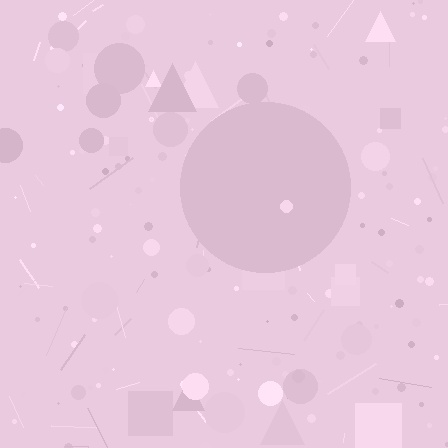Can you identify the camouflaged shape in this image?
The camouflaged shape is a circle.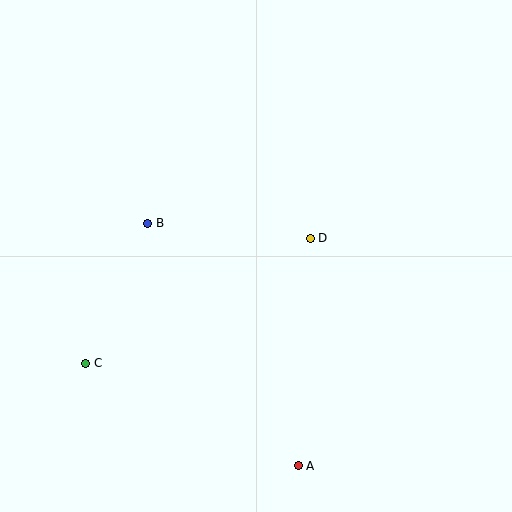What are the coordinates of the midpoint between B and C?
The midpoint between B and C is at (117, 293).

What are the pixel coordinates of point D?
Point D is at (310, 238).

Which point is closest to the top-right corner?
Point D is closest to the top-right corner.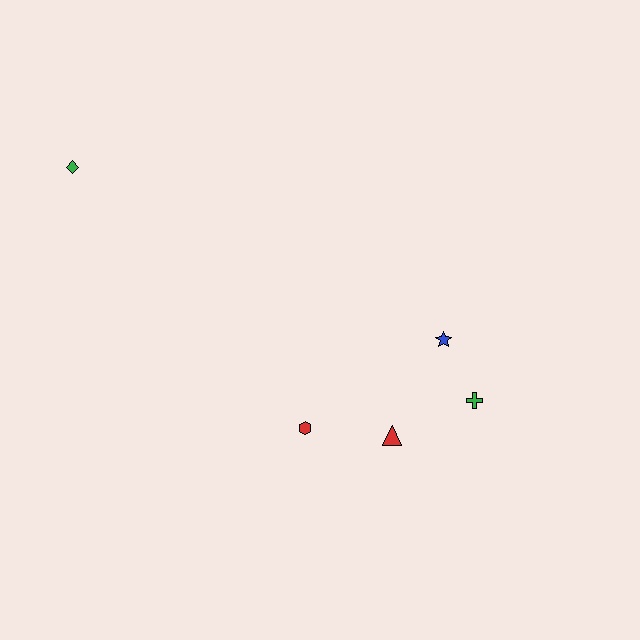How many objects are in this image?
There are 5 objects.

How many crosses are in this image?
There is 1 cross.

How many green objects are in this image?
There are 2 green objects.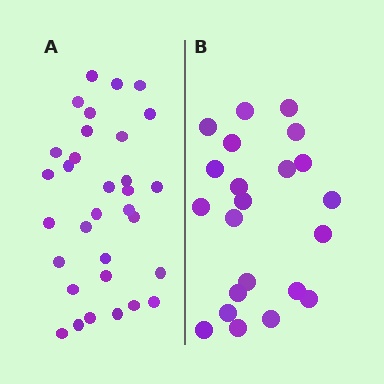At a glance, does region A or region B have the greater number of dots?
Region A (the left region) has more dots.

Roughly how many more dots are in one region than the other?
Region A has roughly 10 or so more dots than region B.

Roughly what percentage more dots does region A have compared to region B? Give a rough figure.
About 45% more.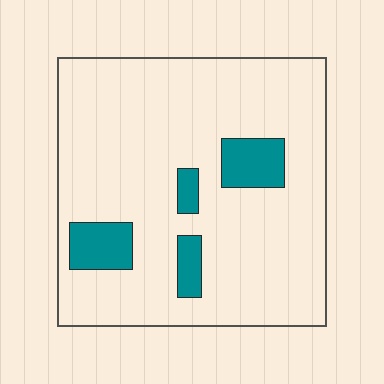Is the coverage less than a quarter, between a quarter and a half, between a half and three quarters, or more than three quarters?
Less than a quarter.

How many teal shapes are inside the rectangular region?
4.